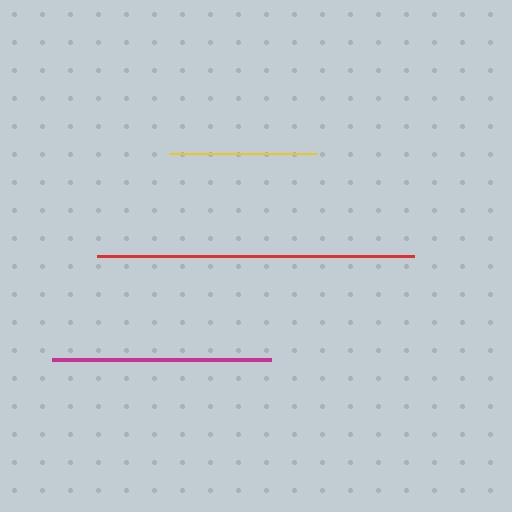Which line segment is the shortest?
The yellow line is the shortest at approximately 147 pixels.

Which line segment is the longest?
The red line is the longest at approximately 317 pixels.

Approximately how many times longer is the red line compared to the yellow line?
The red line is approximately 2.2 times the length of the yellow line.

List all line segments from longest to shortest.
From longest to shortest: red, magenta, yellow.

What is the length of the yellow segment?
The yellow segment is approximately 147 pixels long.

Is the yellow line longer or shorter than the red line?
The red line is longer than the yellow line.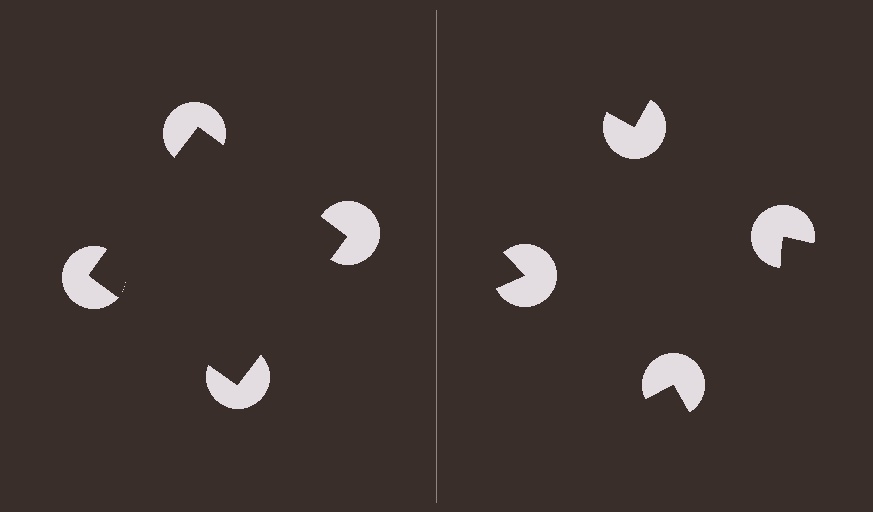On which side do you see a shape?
An illusory square appears on the left side. On the right side the wedge cuts are rotated, so no coherent shape forms.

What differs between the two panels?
The pac-man discs are positioned identically on both sides; only the wedge orientations differ. On the left they align to a square; on the right they are misaligned.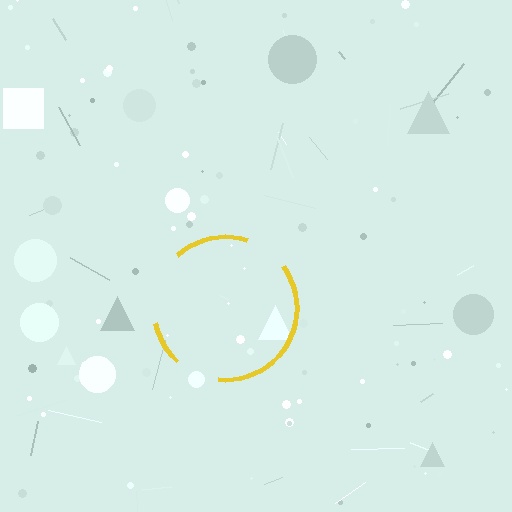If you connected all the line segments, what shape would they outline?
They would outline a circle.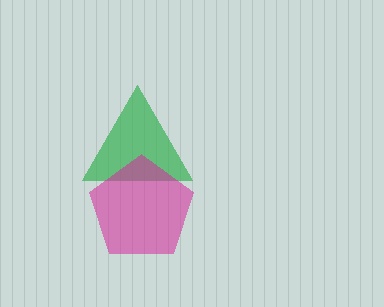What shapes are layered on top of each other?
The layered shapes are: a green triangle, a magenta pentagon.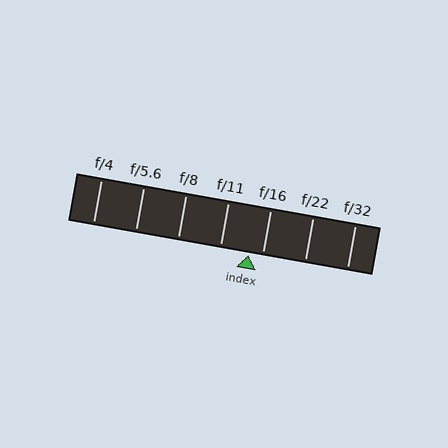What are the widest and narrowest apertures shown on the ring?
The widest aperture shown is f/4 and the narrowest is f/32.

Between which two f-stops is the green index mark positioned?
The index mark is between f/11 and f/16.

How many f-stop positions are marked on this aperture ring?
There are 7 f-stop positions marked.